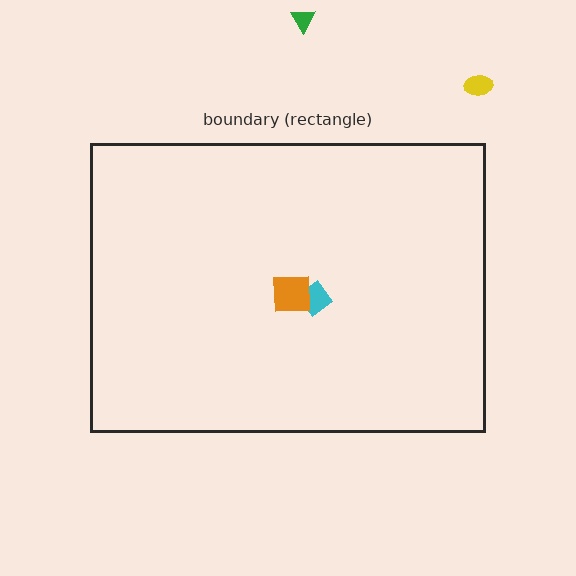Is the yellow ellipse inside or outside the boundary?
Outside.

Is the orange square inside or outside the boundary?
Inside.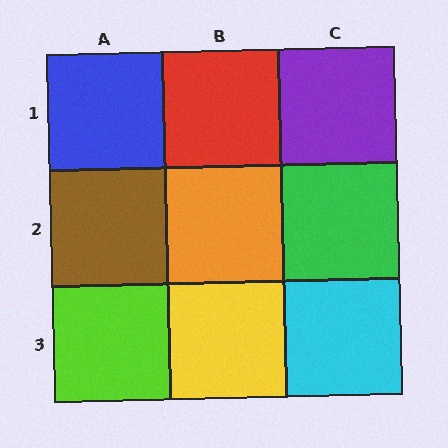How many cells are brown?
1 cell is brown.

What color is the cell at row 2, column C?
Green.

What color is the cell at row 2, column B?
Orange.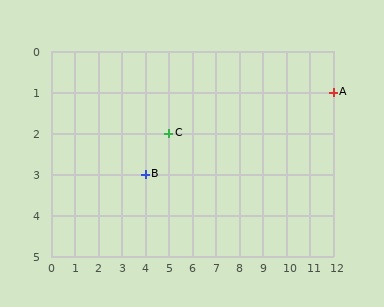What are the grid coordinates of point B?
Point B is at grid coordinates (4, 3).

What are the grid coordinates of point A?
Point A is at grid coordinates (12, 1).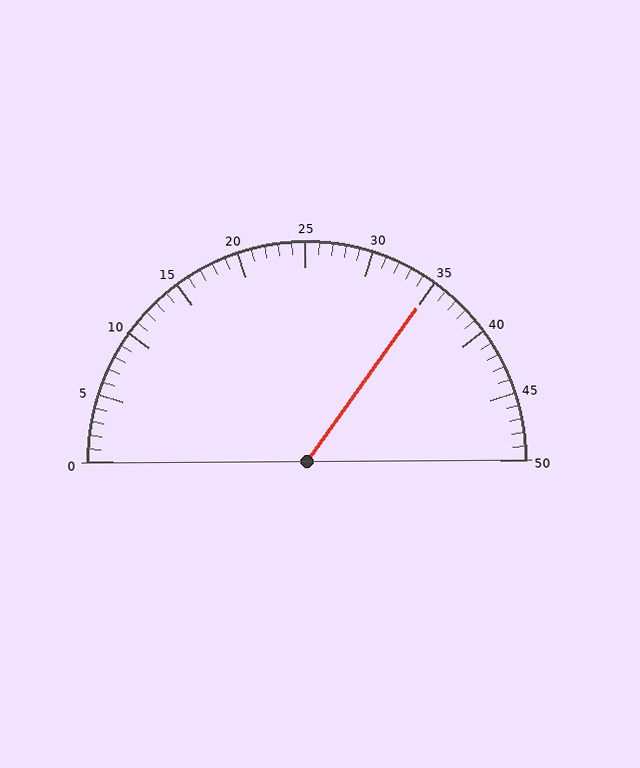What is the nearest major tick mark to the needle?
The nearest major tick mark is 35.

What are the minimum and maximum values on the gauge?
The gauge ranges from 0 to 50.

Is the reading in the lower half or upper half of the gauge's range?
The reading is in the upper half of the range (0 to 50).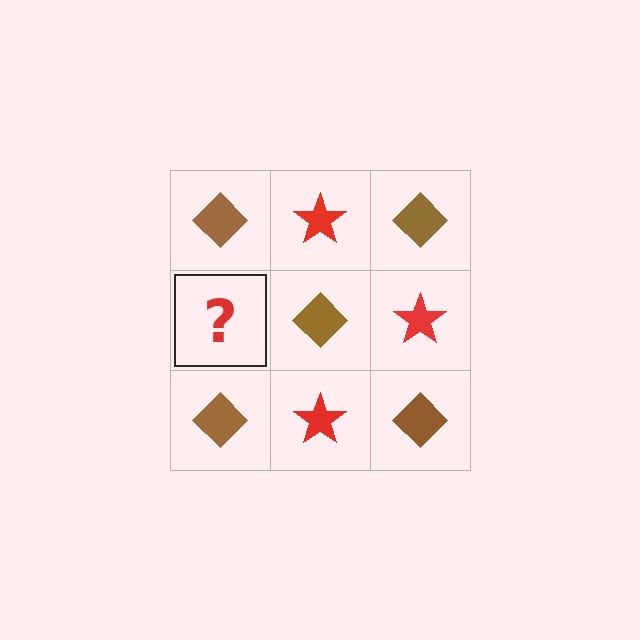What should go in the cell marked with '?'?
The missing cell should contain a red star.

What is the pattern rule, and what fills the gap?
The rule is that it alternates brown diamond and red star in a checkerboard pattern. The gap should be filled with a red star.